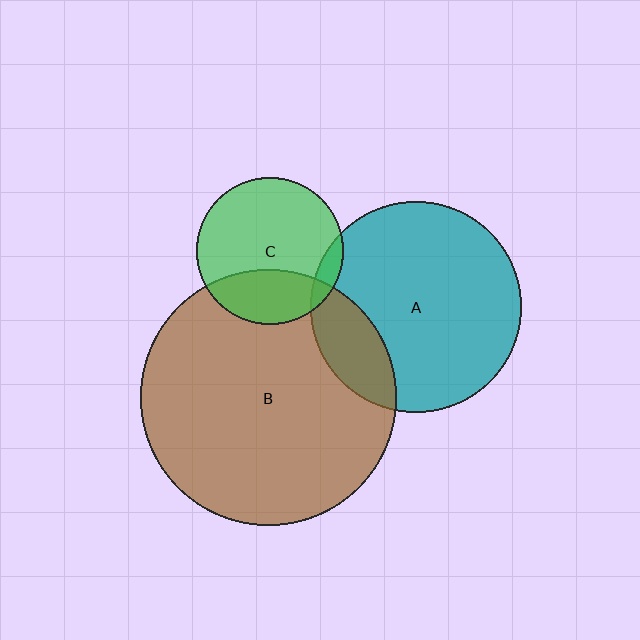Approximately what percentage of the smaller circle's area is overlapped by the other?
Approximately 5%.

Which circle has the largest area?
Circle B (brown).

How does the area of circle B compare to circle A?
Approximately 1.5 times.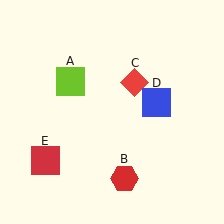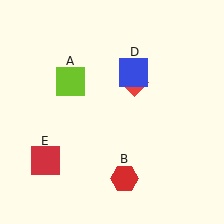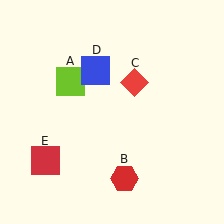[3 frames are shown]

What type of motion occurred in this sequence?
The blue square (object D) rotated counterclockwise around the center of the scene.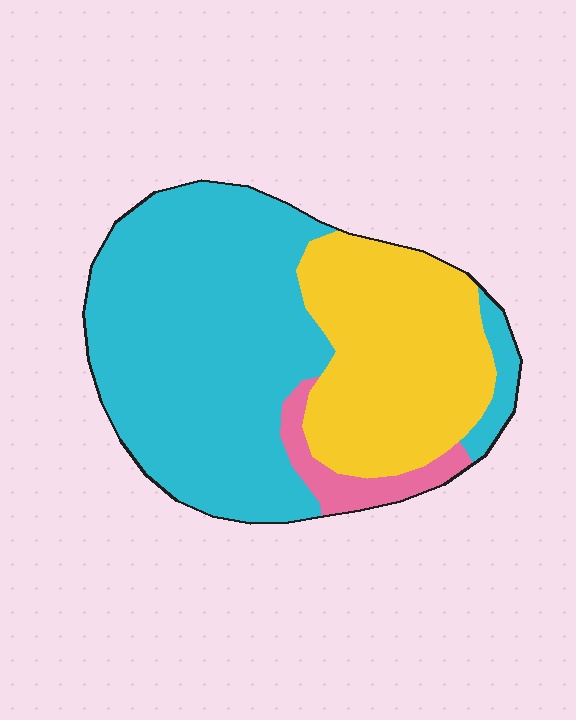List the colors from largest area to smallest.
From largest to smallest: cyan, yellow, pink.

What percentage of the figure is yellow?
Yellow takes up between a quarter and a half of the figure.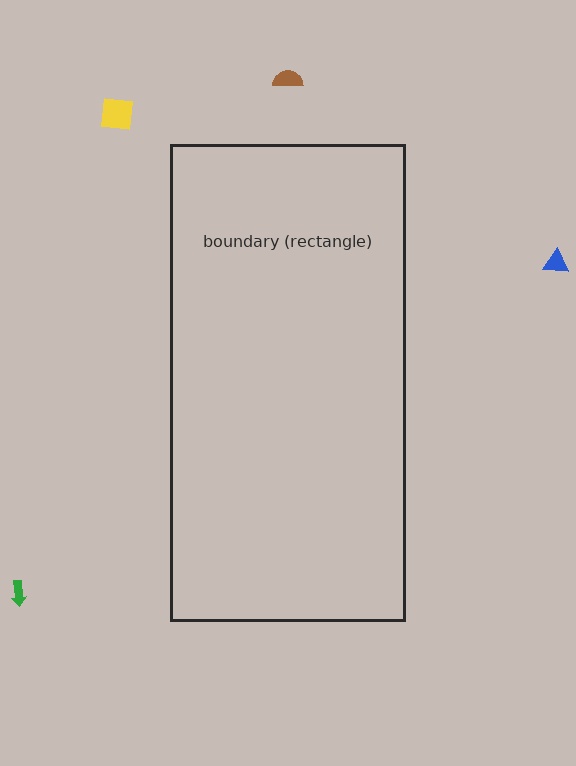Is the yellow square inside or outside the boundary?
Outside.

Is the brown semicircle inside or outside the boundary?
Outside.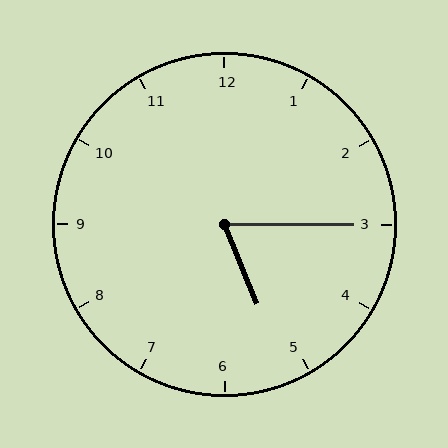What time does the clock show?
5:15.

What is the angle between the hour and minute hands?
Approximately 68 degrees.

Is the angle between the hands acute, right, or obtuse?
It is acute.